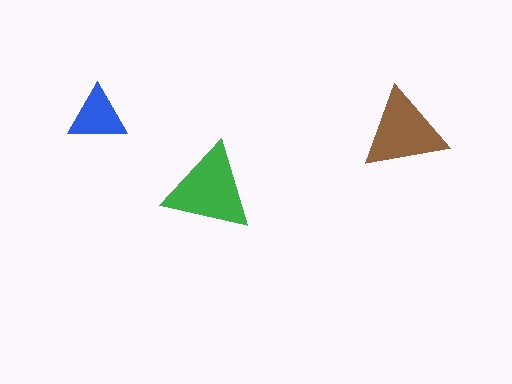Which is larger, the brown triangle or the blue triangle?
The brown one.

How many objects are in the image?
There are 3 objects in the image.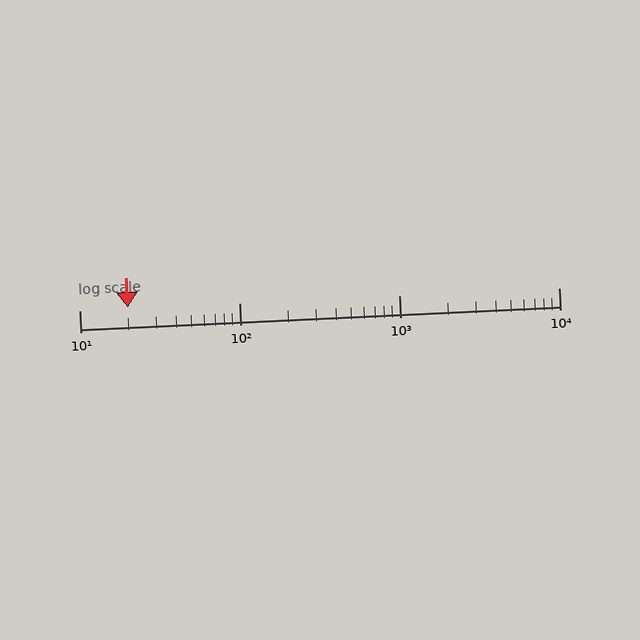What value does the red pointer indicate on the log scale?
The pointer indicates approximately 20.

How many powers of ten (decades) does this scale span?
The scale spans 3 decades, from 10 to 10000.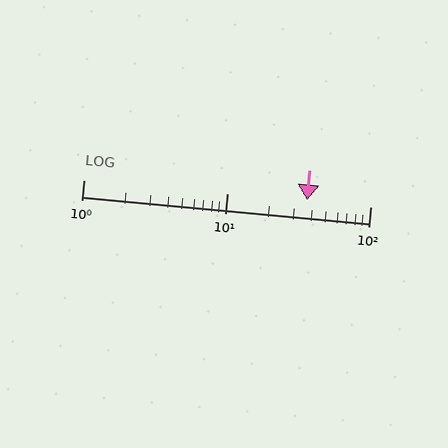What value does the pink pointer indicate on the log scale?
The pointer indicates approximately 36.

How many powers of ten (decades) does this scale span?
The scale spans 2 decades, from 1 to 100.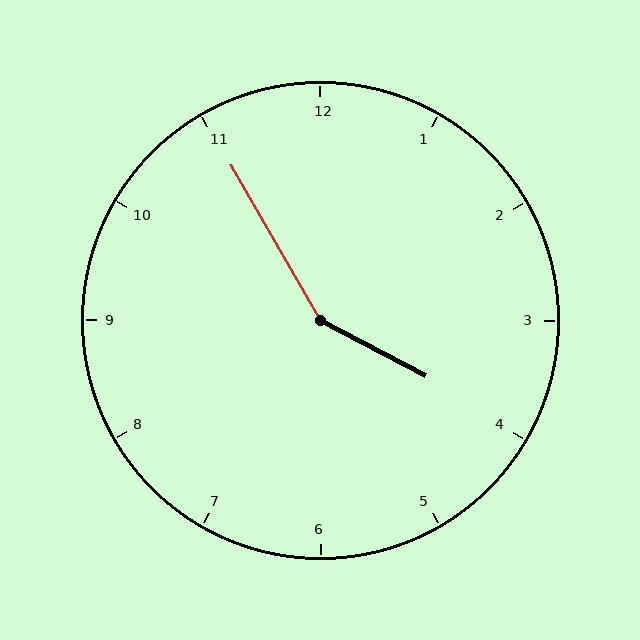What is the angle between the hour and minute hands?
Approximately 148 degrees.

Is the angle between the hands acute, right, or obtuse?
It is obtuse.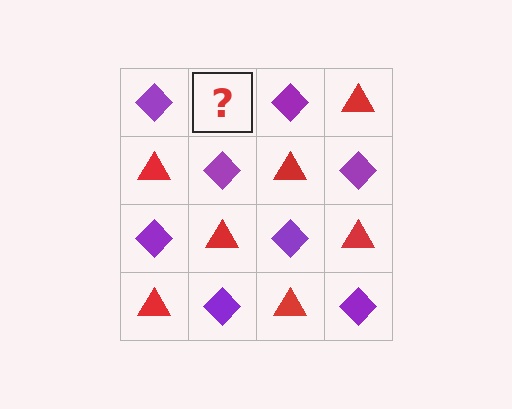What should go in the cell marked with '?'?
The missing cell should contain a red triangle.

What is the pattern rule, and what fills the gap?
The rule is that it alternates purple diamond and red triangle in a checkerboard pattern. The gap should be filled with a red triangle.